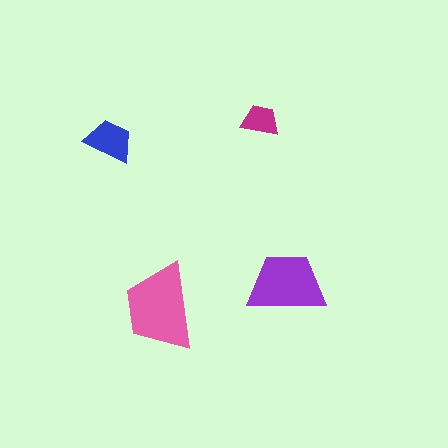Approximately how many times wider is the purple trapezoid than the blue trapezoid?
About 1.5 times wider.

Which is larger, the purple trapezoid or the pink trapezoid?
The pink one.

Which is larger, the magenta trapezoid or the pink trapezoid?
The pink one.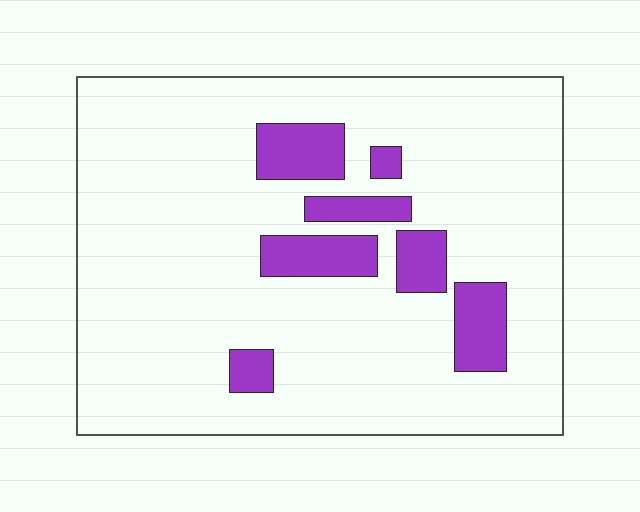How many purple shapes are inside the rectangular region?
7.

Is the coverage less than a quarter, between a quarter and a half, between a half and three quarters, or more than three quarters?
Less than a quarter.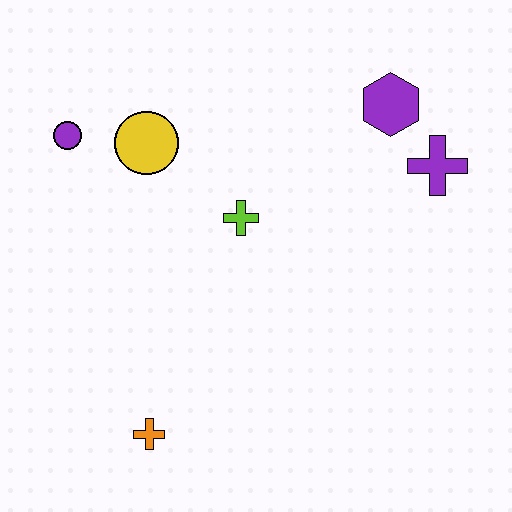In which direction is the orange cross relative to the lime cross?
The orange cross is below the lime cross.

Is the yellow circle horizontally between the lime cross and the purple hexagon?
No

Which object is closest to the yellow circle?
The purple circle is closest to the yellow circle.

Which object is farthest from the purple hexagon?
The orange cross is farthest from the purple hexagon.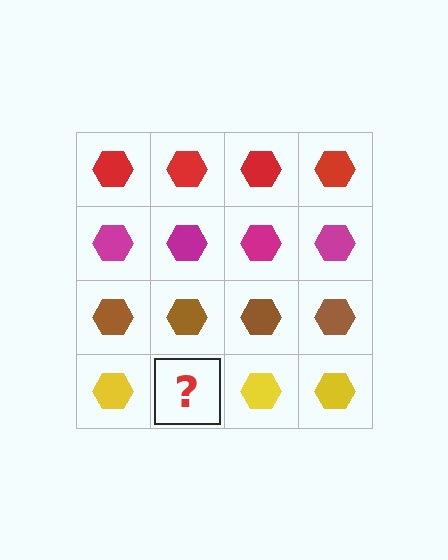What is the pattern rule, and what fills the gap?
The rule is that each row has a consistent color. The gap should be filled with a yellow hexagon.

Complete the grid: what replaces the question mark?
The question mark should be replaced with a yellow hexagon.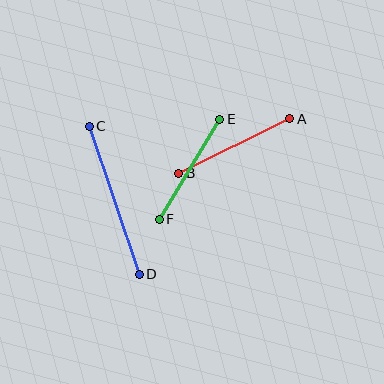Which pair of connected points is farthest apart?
Points C and D are farthest apart.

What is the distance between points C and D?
The distance is approximately 157 pixels.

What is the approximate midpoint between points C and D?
The midpoint is at approximately (114, 200) pixels.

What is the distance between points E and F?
The distance is approximately 117 pixels.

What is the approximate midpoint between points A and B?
The midpoint is at approximately (234, 146) pixels.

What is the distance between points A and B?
The distance is approximately 123 pixels.